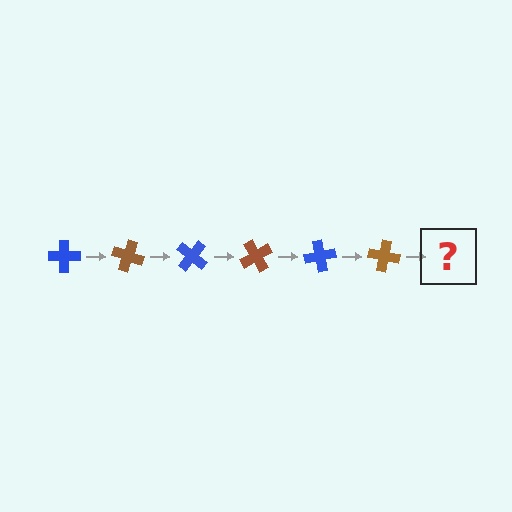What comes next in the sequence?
The next element should be a blue cross, rotated 120 degrees from the start.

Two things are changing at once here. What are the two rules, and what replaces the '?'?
The two rules are that it rotates 20 degrees each step and the color cycles through blue and brown. The '?' should be a blue cross, rotated 120 degrees from the start.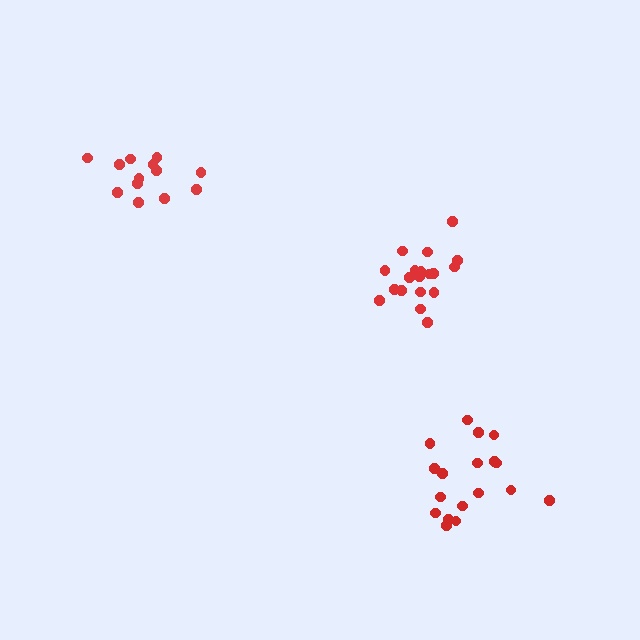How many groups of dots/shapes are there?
There are 3 groups.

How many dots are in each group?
Group 1: 18 dots, Group 2: 19 dots, Group 3: 13 dots (50 total).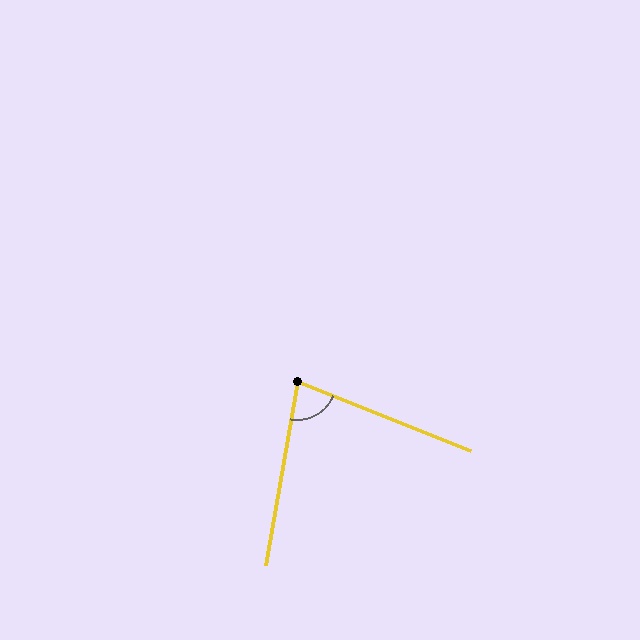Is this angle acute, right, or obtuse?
It is acute.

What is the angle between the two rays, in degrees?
Approximately 78 degrees.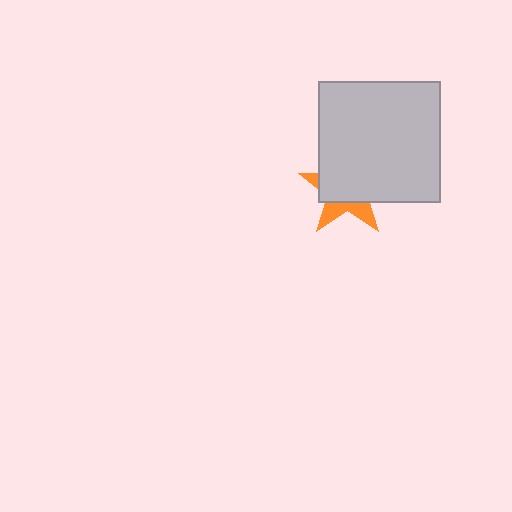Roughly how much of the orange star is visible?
A small part of it is visible (roughly 31%).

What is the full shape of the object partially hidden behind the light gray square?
The partially hidden object is an orange star.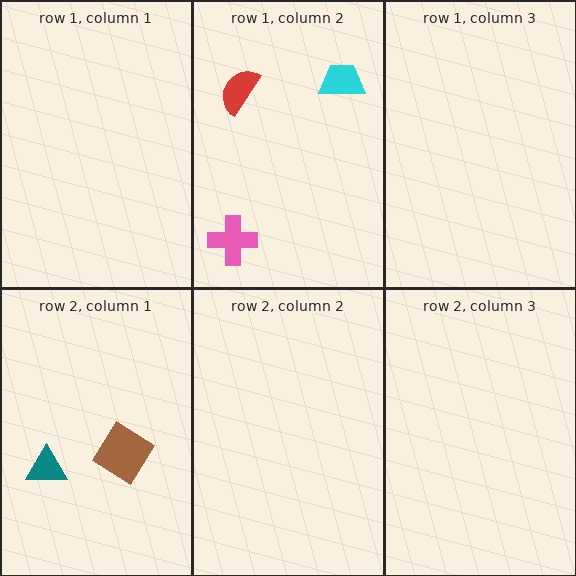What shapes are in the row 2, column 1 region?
The teal triangle, the brown diamond.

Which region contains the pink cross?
The row 1, column 2 region.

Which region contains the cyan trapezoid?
The row 1, column 2 region.